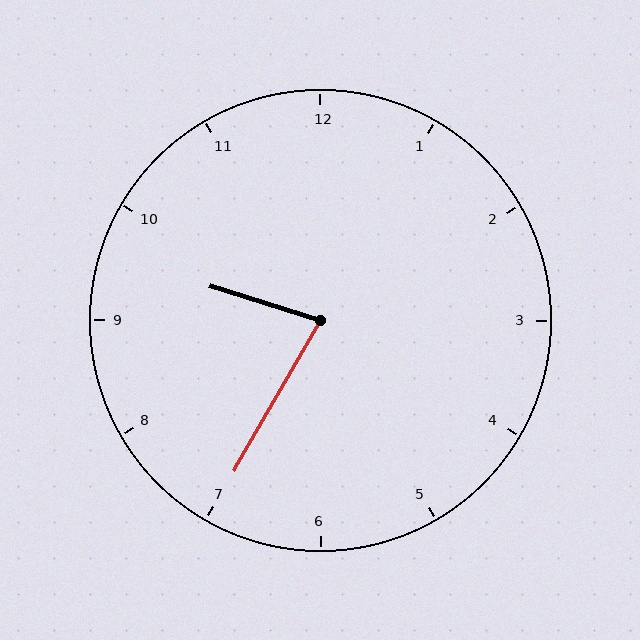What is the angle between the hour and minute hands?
Approximately 78 degrees.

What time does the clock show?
9:35.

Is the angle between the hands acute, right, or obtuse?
It is acute.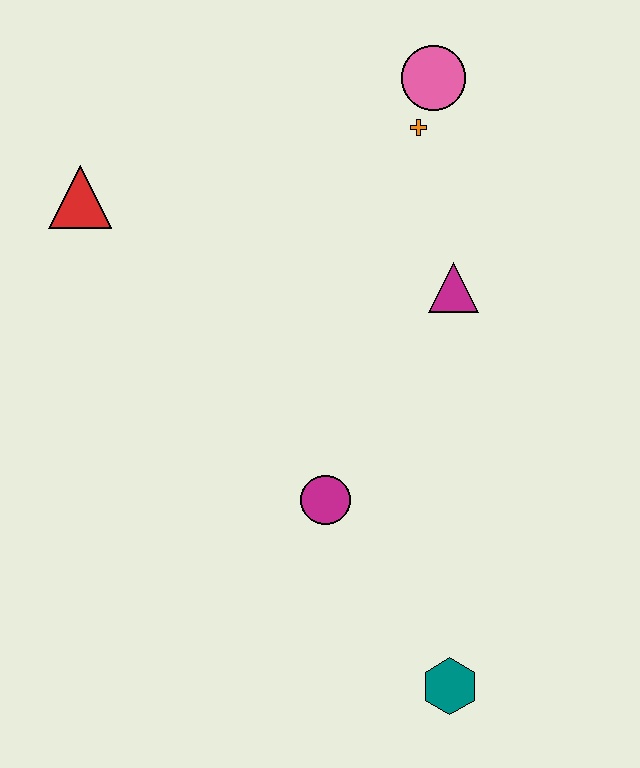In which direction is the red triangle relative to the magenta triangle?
The red triangle is to the left of the magenta triangle.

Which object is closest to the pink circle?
The orange cross is closest to the pink circle.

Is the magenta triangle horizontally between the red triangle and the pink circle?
No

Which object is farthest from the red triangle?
The teal hexagon is farthest from the red triangle.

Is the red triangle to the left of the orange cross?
Yes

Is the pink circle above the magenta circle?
Yes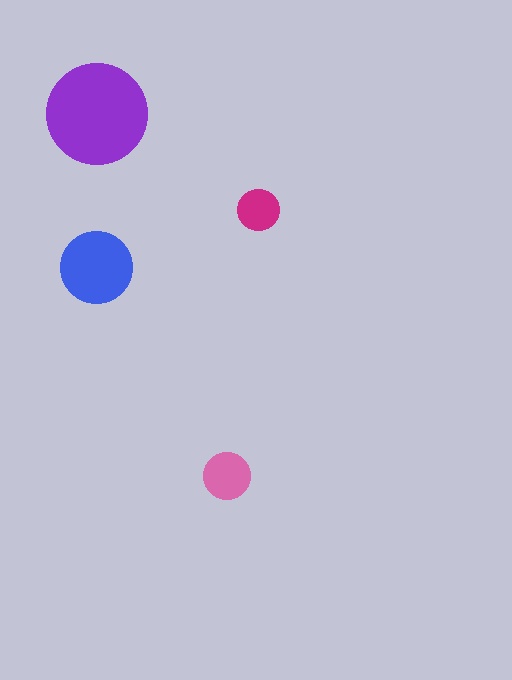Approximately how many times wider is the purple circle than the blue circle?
About 1.5 times wider.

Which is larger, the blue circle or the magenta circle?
The blue one.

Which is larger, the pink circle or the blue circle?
The blue one.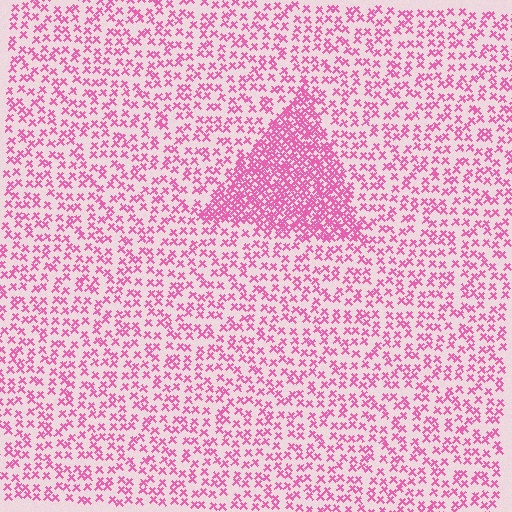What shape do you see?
I see a triangle.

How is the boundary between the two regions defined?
The boundary is defined by a change in element density (approximately 2.5x ratio). All elements are the same color, size, and shape.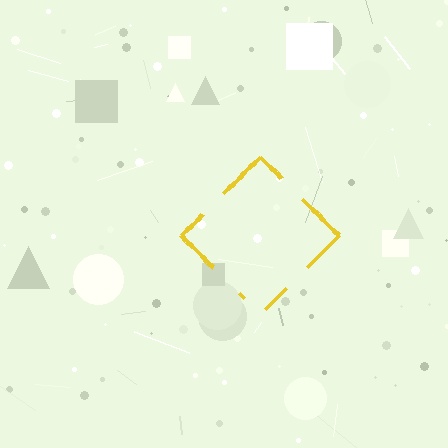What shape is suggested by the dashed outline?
The dashed outline suggests a diamond.